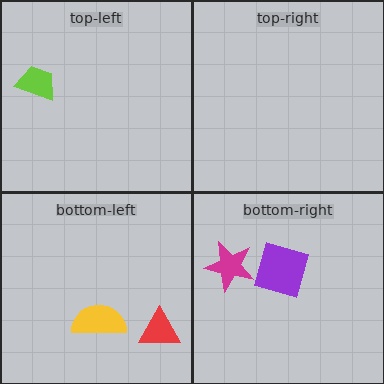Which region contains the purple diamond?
The bottom-right region.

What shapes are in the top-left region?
The lime trapezoid.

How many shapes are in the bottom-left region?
2.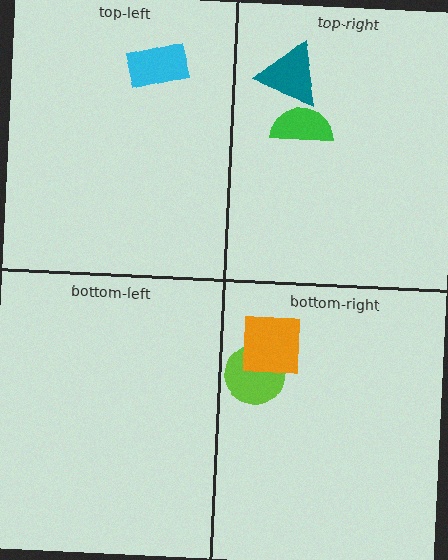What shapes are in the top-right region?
The green semicircle, the teal triangle.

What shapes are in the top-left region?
The cyan rectangle.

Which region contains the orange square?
The bottom-right region.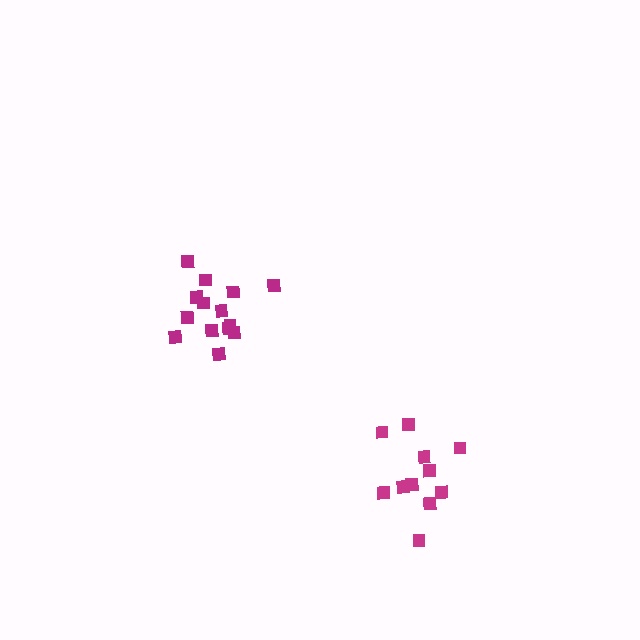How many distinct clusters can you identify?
There are 2 distinct clusters.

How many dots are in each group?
Group 1: 11 dots, Group 2: 14 dots (25 total).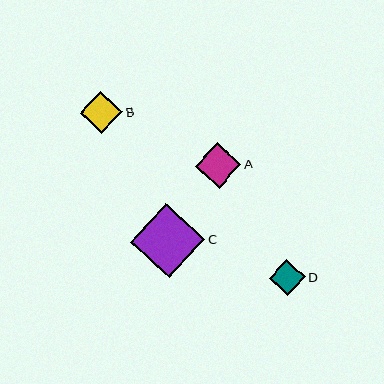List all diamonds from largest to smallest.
From largest to smallest: C, A, B, D.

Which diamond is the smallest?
Diamond D is the smallest with a size of approximately 36 pixels.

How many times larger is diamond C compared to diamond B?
Diamond C is approximately 1.8 times the size of diamond B.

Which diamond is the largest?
Diamond C is the largest with a size of approximately 74 pixels.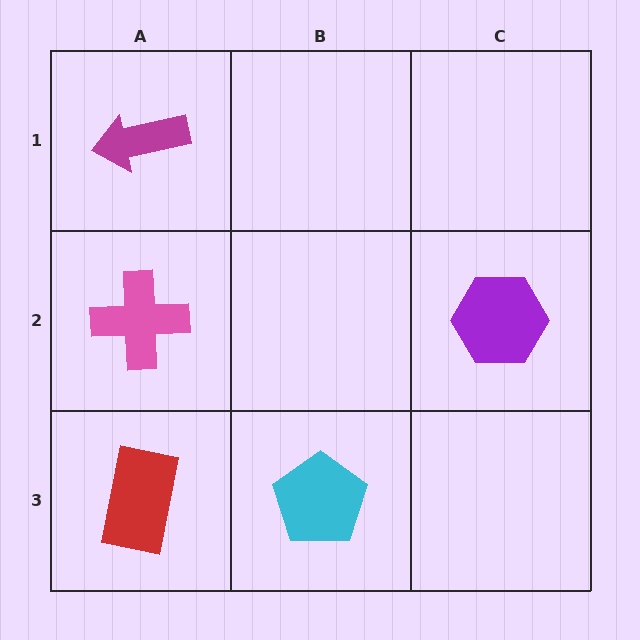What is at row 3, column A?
A red rectangle.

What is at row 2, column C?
A purple hexagon.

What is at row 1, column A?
A magenta arrow.